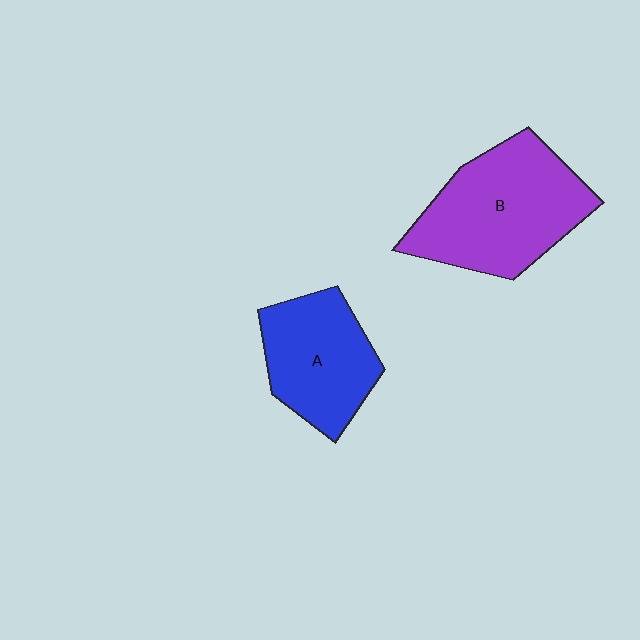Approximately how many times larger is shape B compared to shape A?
Approximately 1.4 times.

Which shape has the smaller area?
Shape A (blue).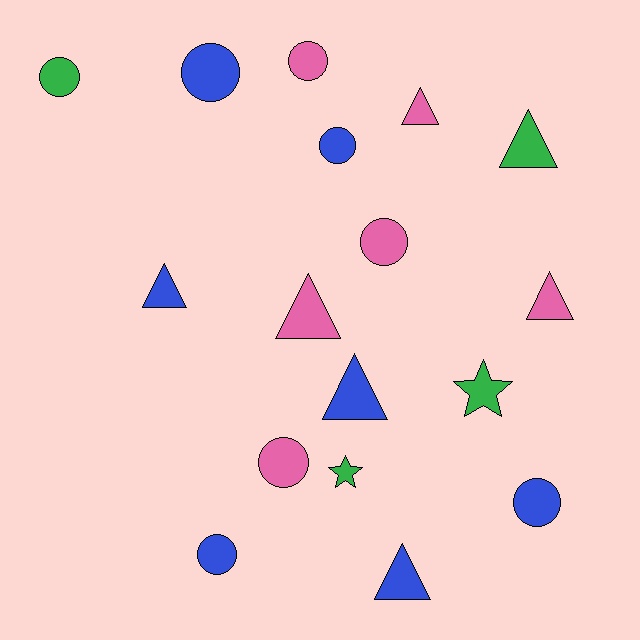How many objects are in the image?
There are 17 objects.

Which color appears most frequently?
Blue, with 7 objects.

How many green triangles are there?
There is 1 green triangle.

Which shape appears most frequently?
Circle, with 8 objects.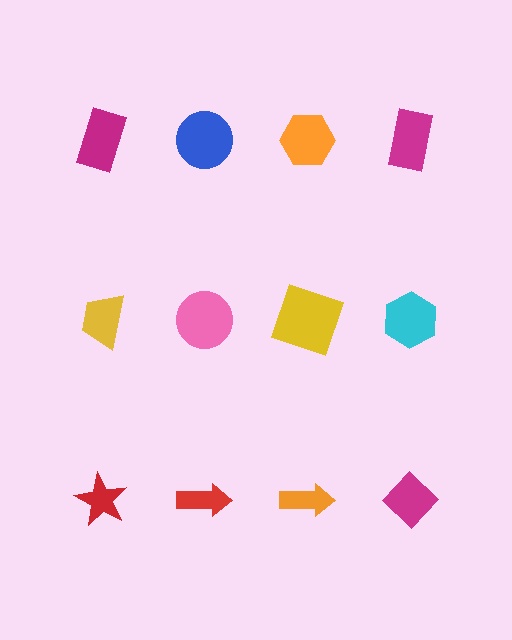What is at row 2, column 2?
A pink circle.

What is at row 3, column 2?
A red arrow.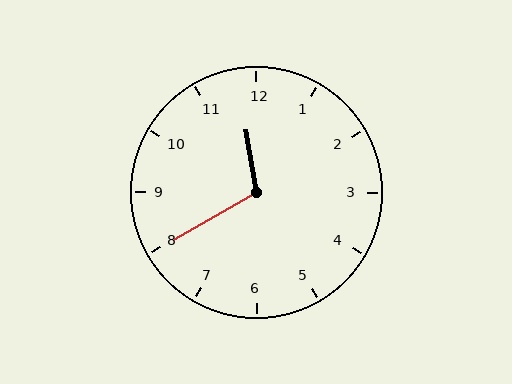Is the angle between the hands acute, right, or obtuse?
It is obtuse.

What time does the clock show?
11:40.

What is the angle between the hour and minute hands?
Approximately 110 degrees.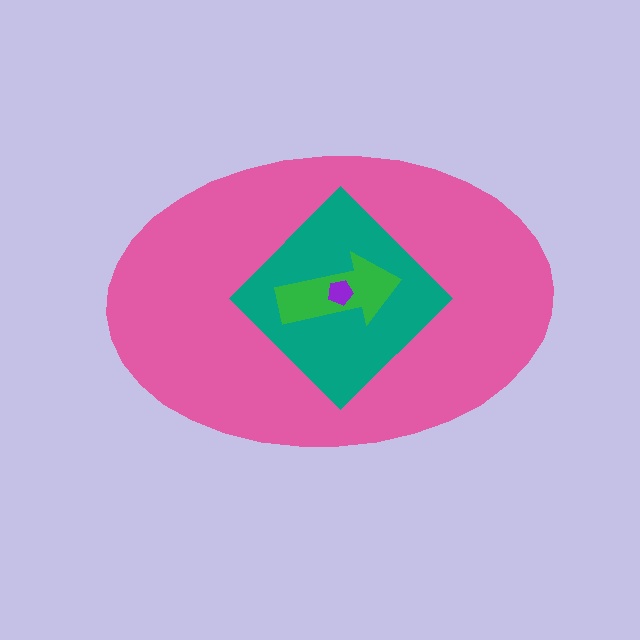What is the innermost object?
The purple pentagon.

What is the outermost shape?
The pink ellipse.